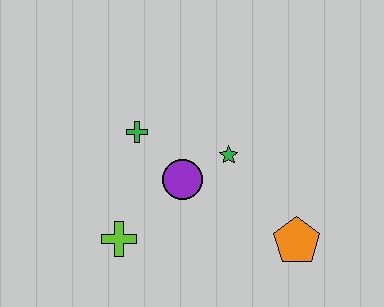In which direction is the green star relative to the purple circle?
The green star is to the right of the purple circle.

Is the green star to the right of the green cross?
Yes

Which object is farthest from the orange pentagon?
The green cross is farthest from the orange pentagon.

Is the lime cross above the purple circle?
No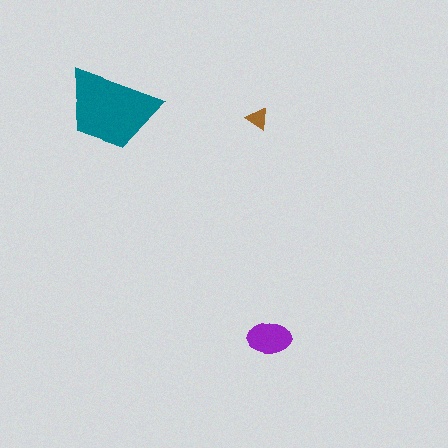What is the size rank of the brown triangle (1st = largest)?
3rd.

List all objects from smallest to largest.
The brown triangle, the purple ellipse, the teal trapezoid.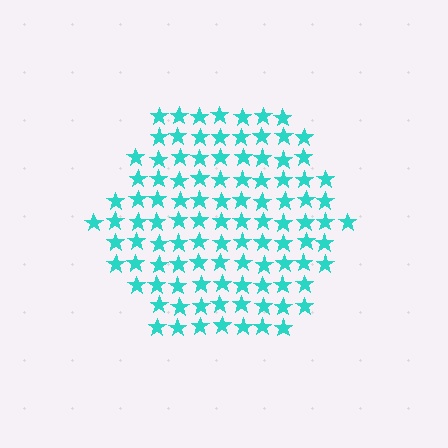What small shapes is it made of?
It is made of small stars.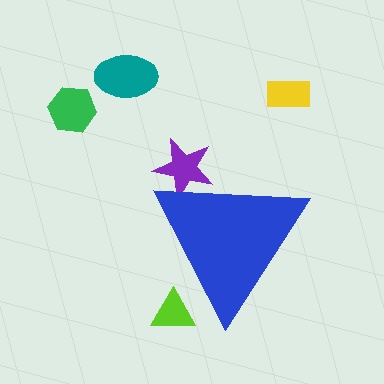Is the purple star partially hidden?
Yes, the purple star is partially hidden behind the blue triangle.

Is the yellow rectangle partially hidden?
No, the yellow rectangle is fully visible.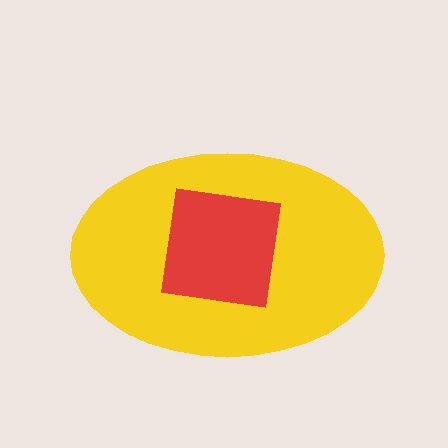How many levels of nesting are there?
2.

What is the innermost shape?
The red square.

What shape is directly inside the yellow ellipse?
The red square.